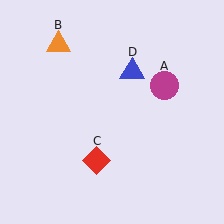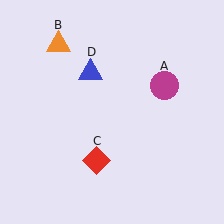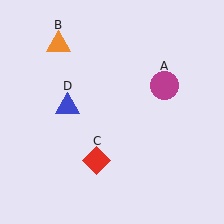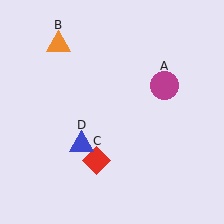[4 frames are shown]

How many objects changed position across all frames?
1 object changed position: blue triangle (object D).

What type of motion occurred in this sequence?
The blue triangle (object D) rotated counterclockwise around the center of the scene.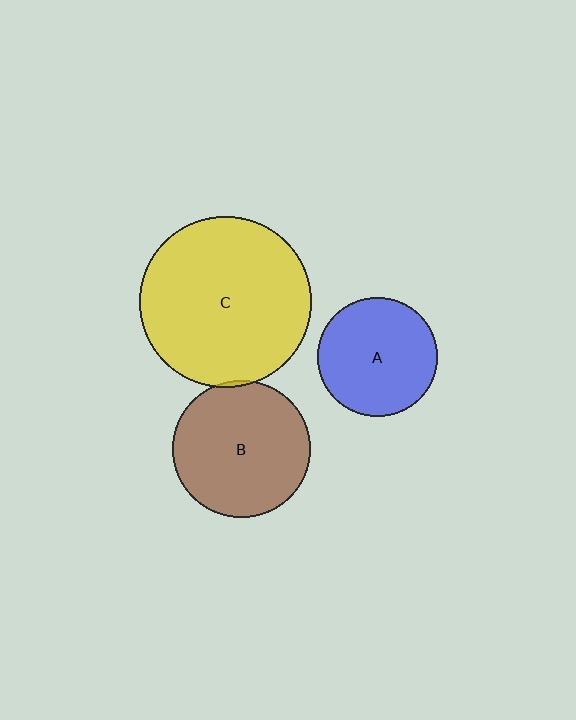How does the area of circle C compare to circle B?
Approximately 1.6 times.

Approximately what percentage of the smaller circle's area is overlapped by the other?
Approximately 5%.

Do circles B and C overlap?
Yes.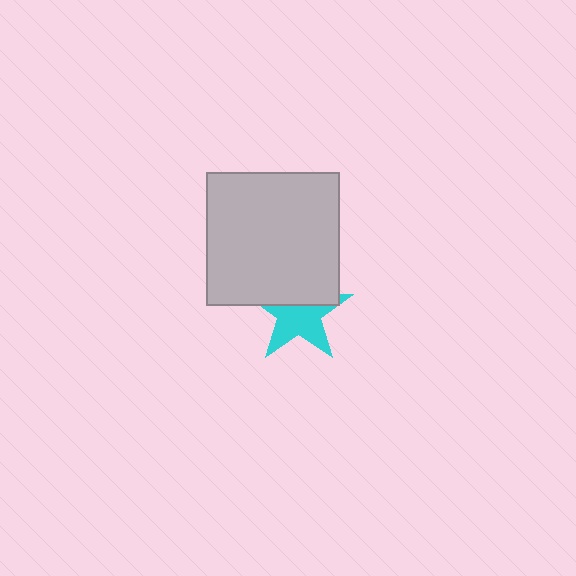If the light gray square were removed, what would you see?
You would see the complete cyan star.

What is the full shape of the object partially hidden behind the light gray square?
The partially hidden object is a cyan star.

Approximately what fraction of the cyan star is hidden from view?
Roughly 41% of the cyan star is hidden behind the light gray square.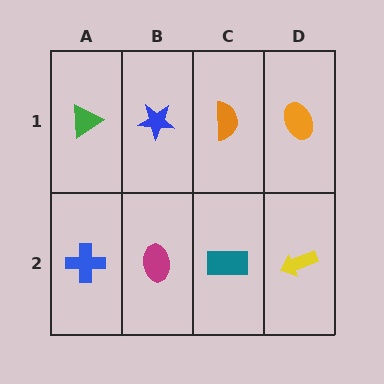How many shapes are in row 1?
4 shapes.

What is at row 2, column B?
A magenta ellipse.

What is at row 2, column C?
A teal rectangle.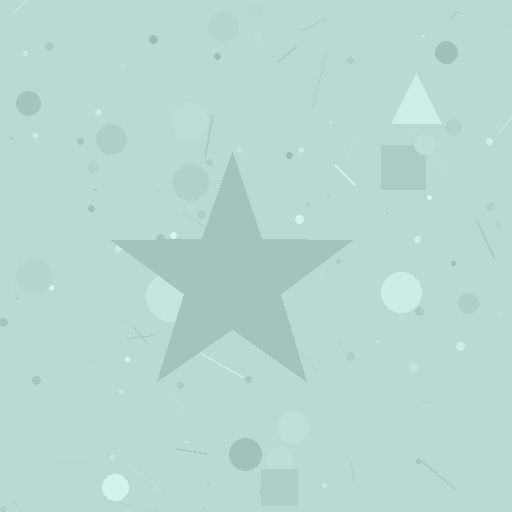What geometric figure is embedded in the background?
A star is embedded in the background.